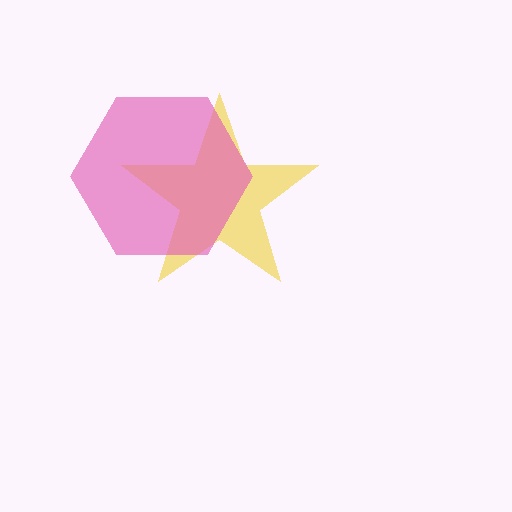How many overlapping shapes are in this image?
There are 2 overlapping shapes in the image.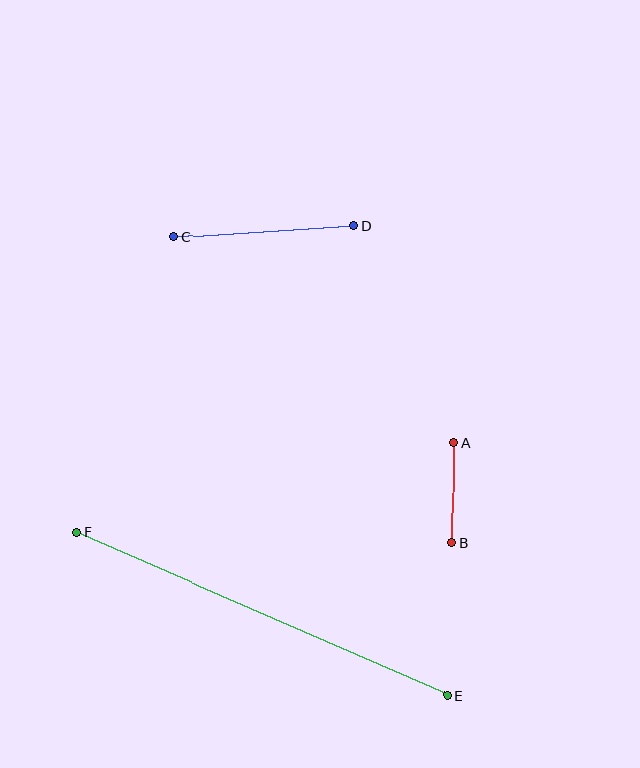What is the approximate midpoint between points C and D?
The midpoint is at approximately (263, 232) pixels.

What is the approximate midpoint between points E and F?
The midpoint is at approximately (262, 614) pixels.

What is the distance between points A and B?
The distance is approximately 100 pixels.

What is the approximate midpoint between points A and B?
The midpoint is at approximately (453, 492) pixels.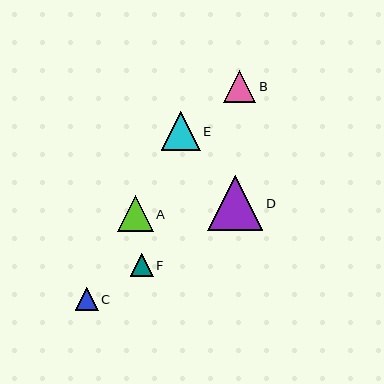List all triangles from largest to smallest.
From largest to smallest: D, E, A, B, C, F.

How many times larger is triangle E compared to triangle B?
Triangle E is approximately 1.2 times the size of triangle B.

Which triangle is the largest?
Triangle D is the largest with a size of approximately 55 pixels.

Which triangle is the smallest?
Triangle F is the smallest with a size of approximately 22 pixels.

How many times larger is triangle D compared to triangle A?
Triangle D is approximately 1.5 times the size of triangle A.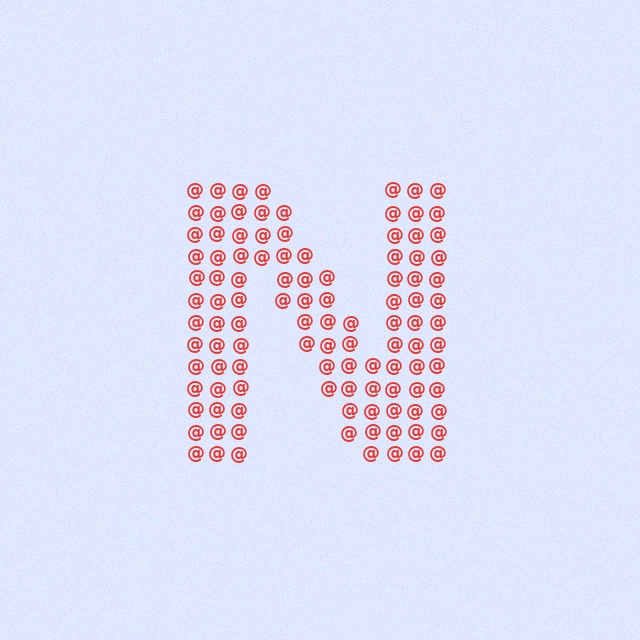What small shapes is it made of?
It is made of small at signs.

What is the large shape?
The large shape is the letter N.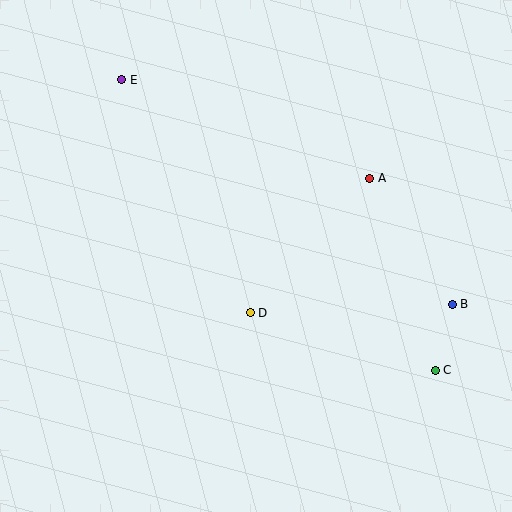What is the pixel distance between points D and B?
The distance between D and B is 202 pixels.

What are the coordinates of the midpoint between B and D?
The midpoint between B and D is at (351, 308).